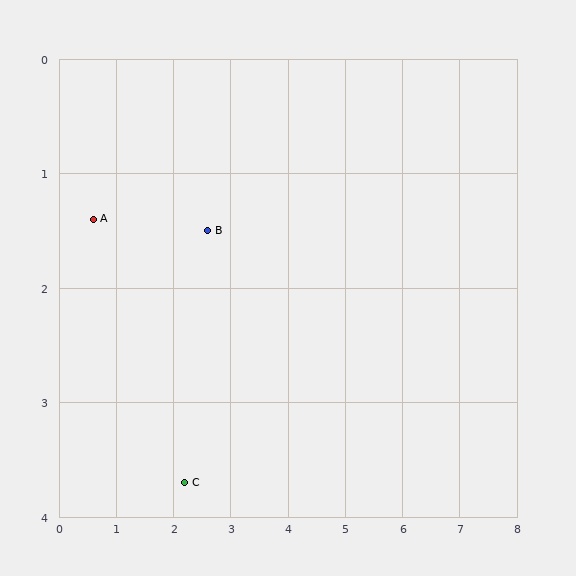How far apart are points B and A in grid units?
Points B and A are about 2.0 grid units apart.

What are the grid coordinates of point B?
Point B is at approximately (2.6, 1.5).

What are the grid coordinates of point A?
Point A is at approximately (0.6, 1.4).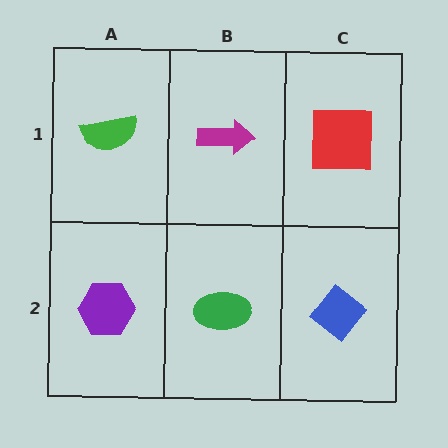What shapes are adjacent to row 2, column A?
A green semicircle (row 1, column A), a green ellipse (row 2, column B).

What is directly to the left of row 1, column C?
A magenta arrow.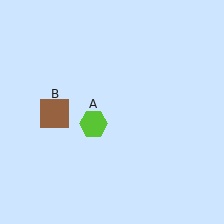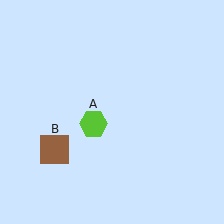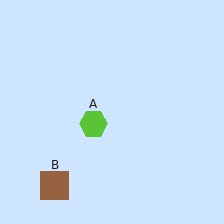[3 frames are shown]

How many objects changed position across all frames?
1 object changed position: brown square (object B).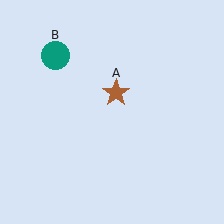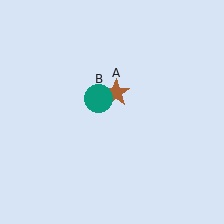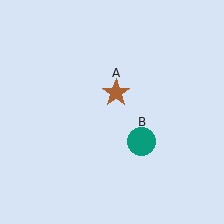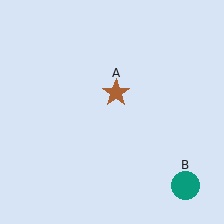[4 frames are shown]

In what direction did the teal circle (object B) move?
The teal circle (object B) moved down and to the right.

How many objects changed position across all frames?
1 object changed position: teal circle (object B).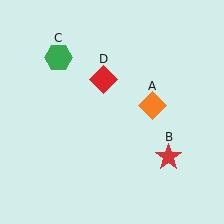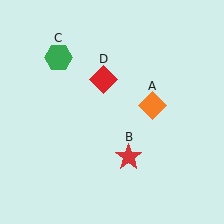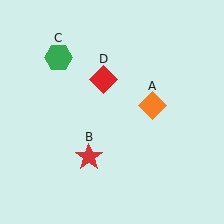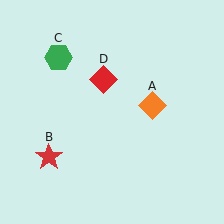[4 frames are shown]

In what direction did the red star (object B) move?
The red star (object B) moved left.